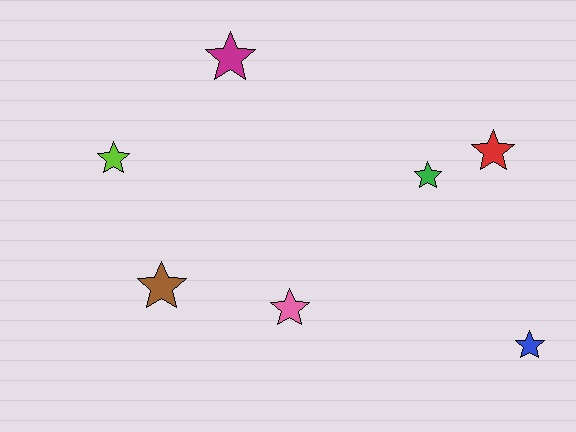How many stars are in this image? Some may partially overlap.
There are 7 stars.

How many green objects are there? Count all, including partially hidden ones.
There is 1 green object.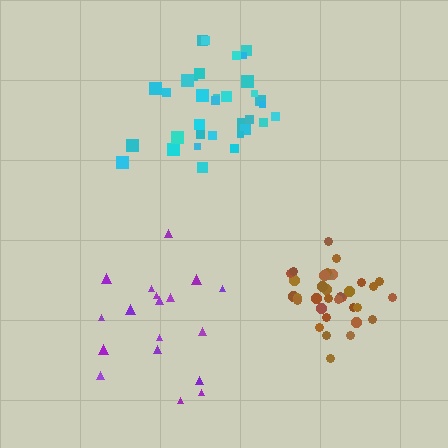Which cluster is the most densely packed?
Brown.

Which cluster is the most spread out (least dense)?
Purple.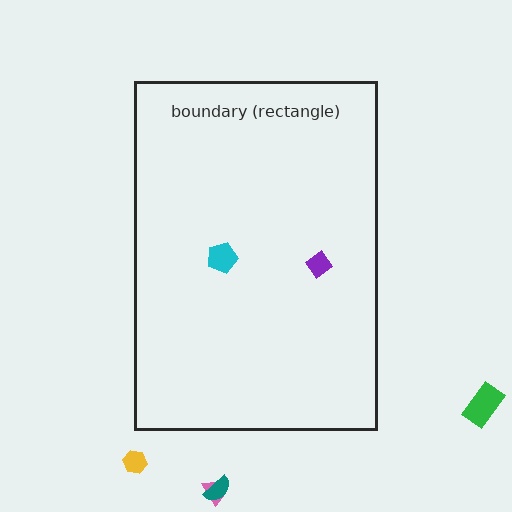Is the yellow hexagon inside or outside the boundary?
Outside.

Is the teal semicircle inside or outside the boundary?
Outside.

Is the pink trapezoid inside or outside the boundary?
Outside.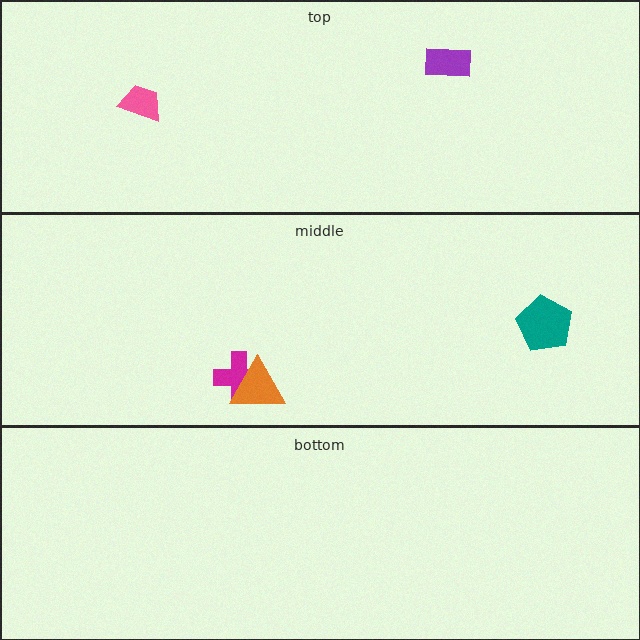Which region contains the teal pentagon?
The middle region.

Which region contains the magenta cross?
The middle region.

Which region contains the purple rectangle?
The top region.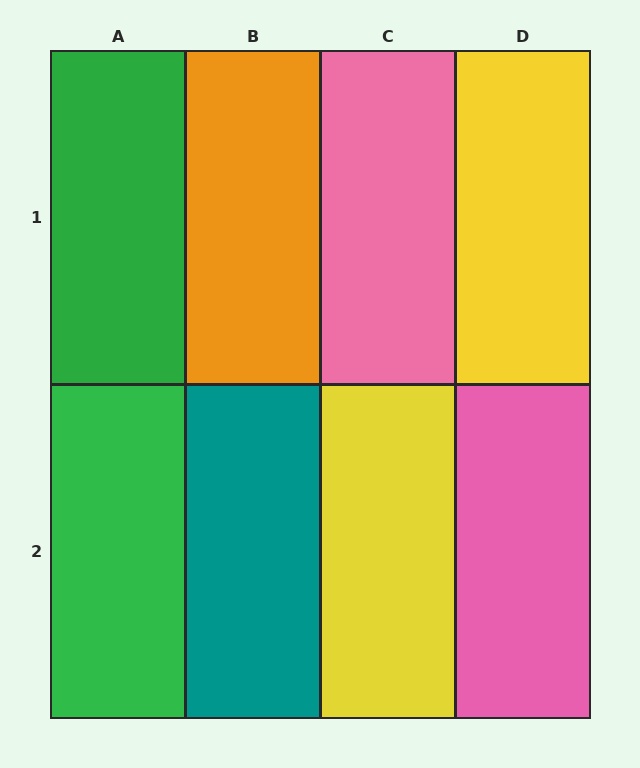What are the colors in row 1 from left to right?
Green, orange, pink, yellow.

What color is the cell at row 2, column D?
Pink.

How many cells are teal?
1 cell is teal.